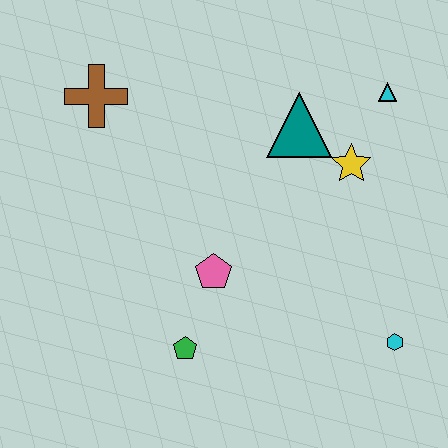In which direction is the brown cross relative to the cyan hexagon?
The brown cross is to the left of the cyan hexagon.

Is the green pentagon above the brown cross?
No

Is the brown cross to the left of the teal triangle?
Yes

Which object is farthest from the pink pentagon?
The cyan triangle is farthest from the pink pentagon.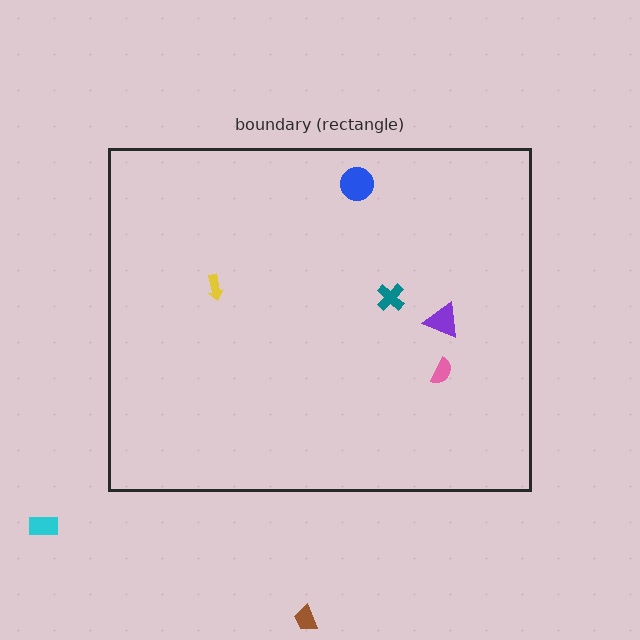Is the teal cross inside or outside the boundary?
Inside.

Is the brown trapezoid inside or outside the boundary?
Outside.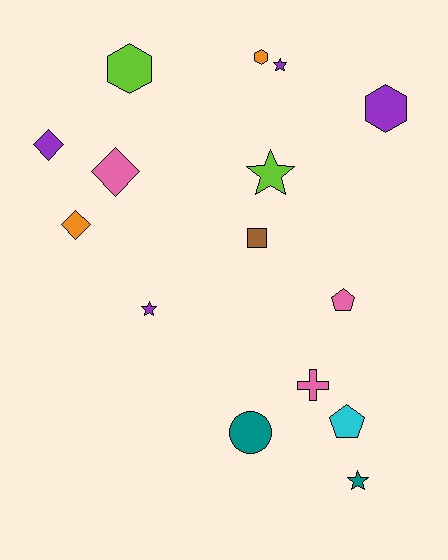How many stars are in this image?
There are 4 stars.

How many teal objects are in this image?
There are 2 teal objects.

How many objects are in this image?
There are 15 objects.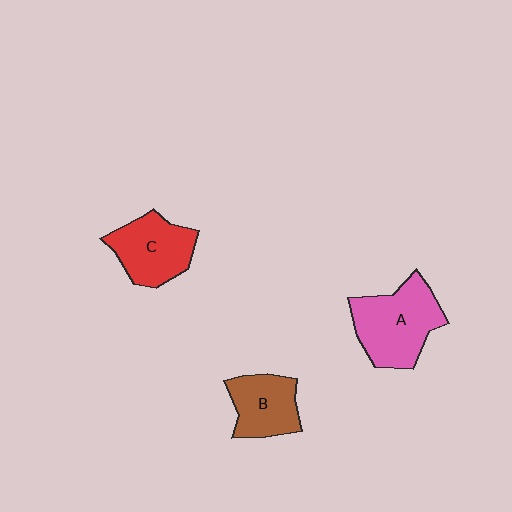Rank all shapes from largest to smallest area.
From largest to smallest: A (pink), C (red), B (brown).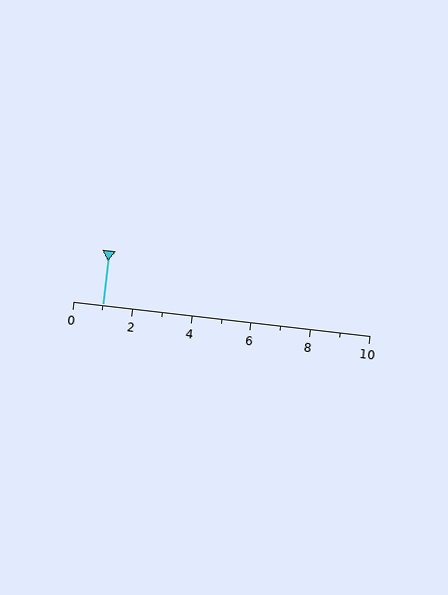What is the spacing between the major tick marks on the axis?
The major ticks are spaced 2 apart.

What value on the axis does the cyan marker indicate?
The marker indicates approximately 1.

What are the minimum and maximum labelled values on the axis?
The axis runs from 0 to 10.